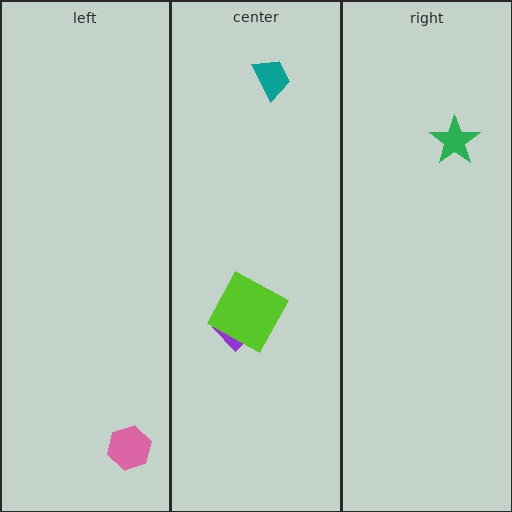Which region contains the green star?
The right region.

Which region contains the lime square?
The center region.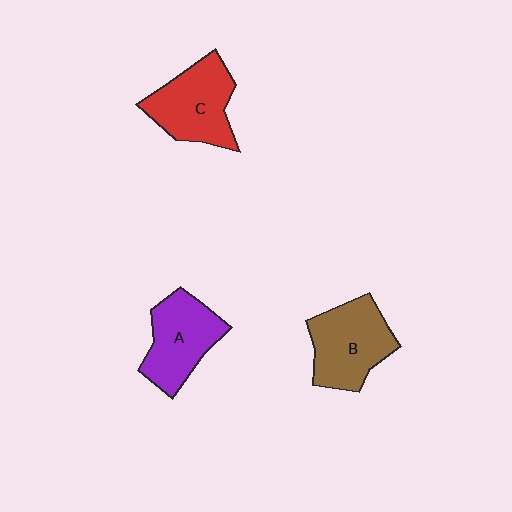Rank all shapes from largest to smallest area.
From largest to smallest: B (brown), C (red), A (purple).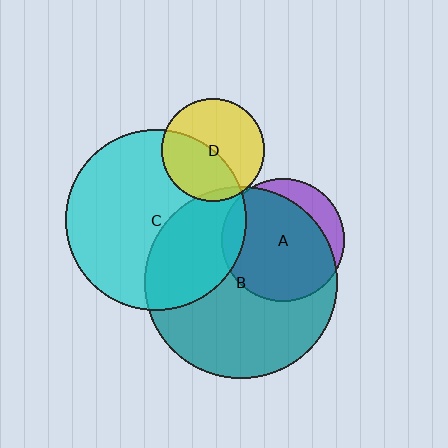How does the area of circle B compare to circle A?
Approximately 2.5 times.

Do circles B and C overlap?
Yes.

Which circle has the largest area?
Circle B (teal).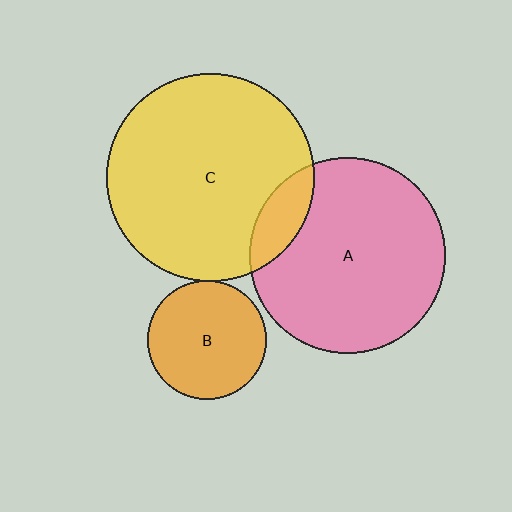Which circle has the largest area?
Circle C (yellow).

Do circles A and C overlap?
Yes.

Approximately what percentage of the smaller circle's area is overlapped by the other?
Approximately 15%.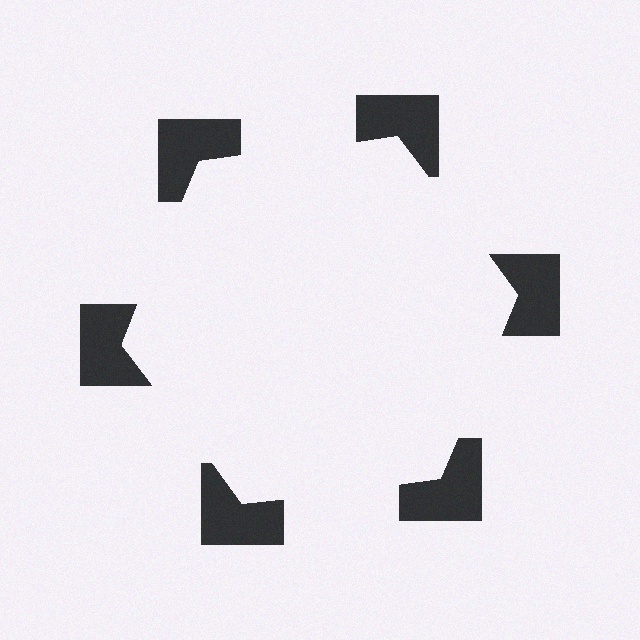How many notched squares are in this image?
There are 6 — one at each vertex of the illusory hexagon.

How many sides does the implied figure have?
6 sides.